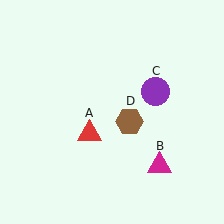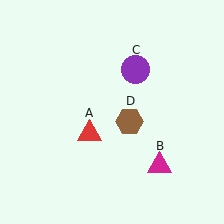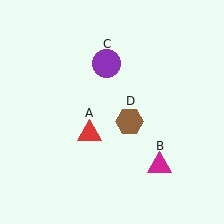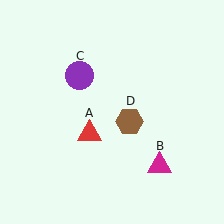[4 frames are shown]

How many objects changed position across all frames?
1 object changed position: purple circle (object C).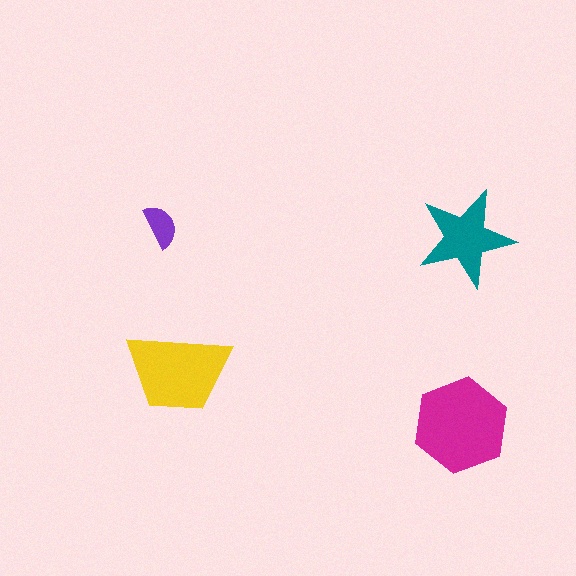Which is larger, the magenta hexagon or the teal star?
The magenta hexagon.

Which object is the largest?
The magenta hexagon.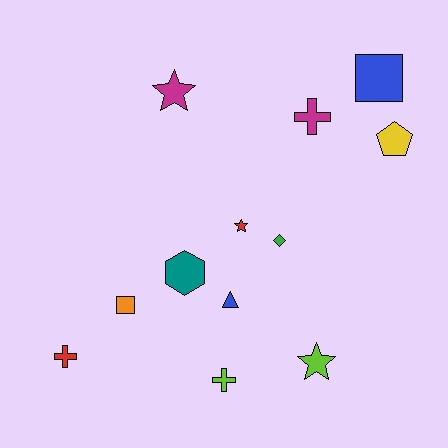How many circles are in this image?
There are no circles.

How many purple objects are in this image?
There are no purple objects.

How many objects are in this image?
There are 12 objects.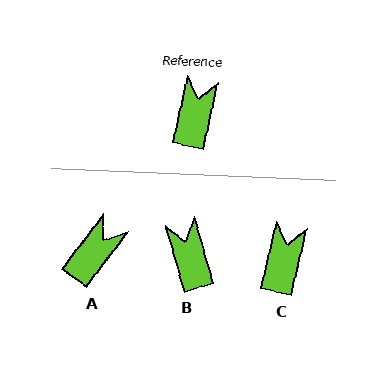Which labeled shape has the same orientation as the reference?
C.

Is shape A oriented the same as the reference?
No, it is off by about 24 degrees.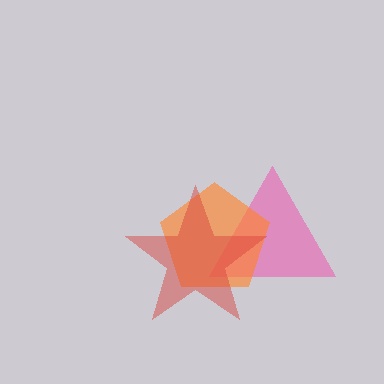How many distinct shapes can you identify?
There are 3 distinct shapes: a pink triangle, an orange pentagon, a red star.